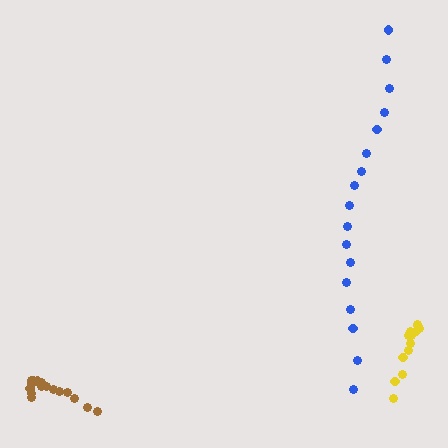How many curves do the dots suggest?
There are 3 distinct paths.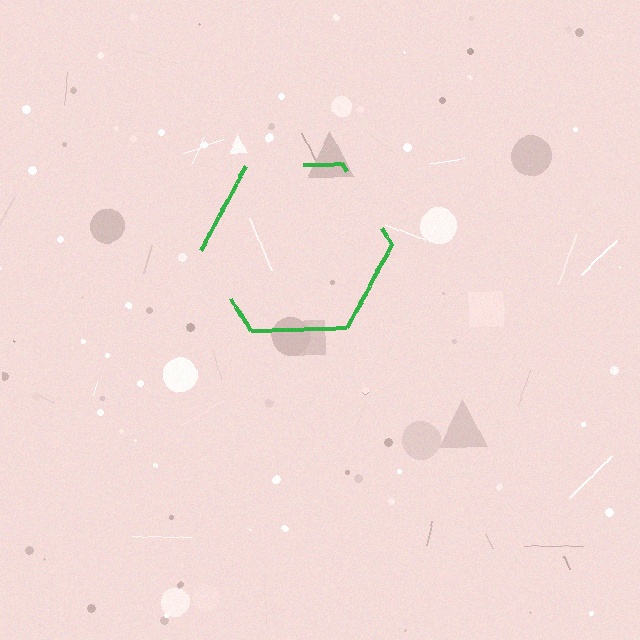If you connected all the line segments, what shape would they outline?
They would outline a hexagon.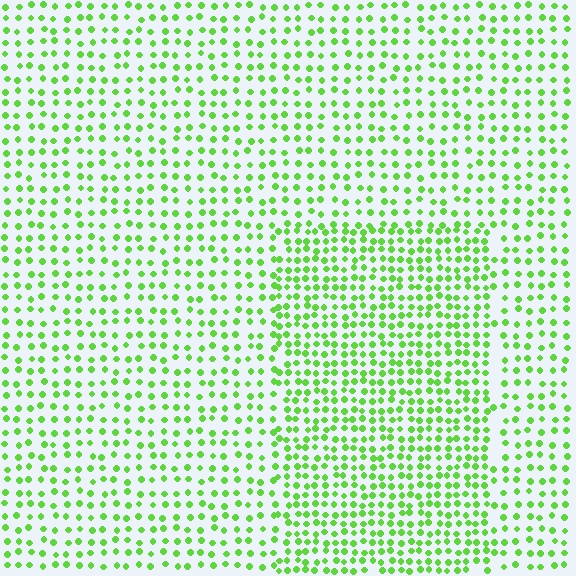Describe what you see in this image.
The image contains small lime elements arranged at two different densities. A rectangle-shaped region is visible where the elements are more densely packed than the surrounding area.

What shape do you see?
I see a rectangle.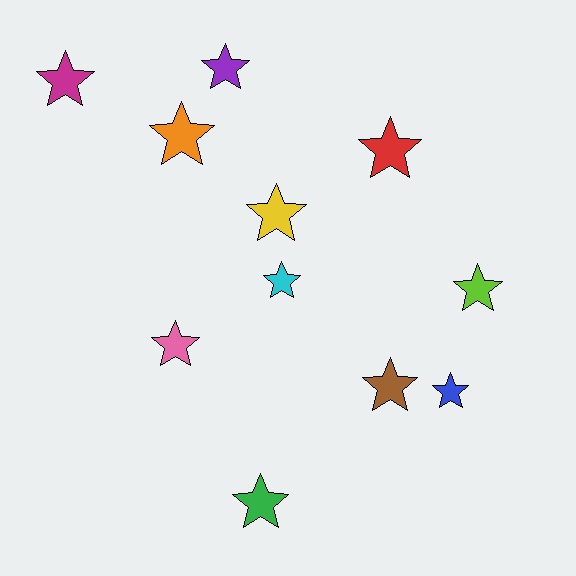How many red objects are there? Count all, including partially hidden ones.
There is 1 red object.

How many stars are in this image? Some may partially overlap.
There are 11 stars.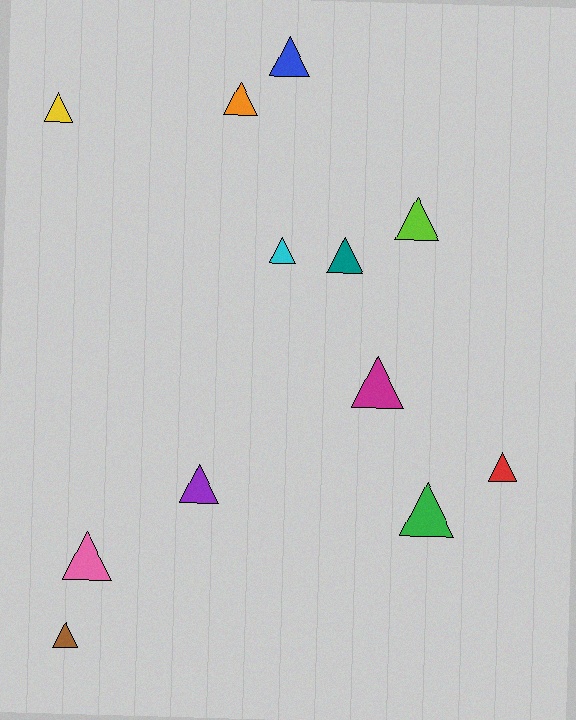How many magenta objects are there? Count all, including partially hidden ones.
There is 1 magenta object.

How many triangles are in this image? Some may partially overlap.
There are 12 triangles.